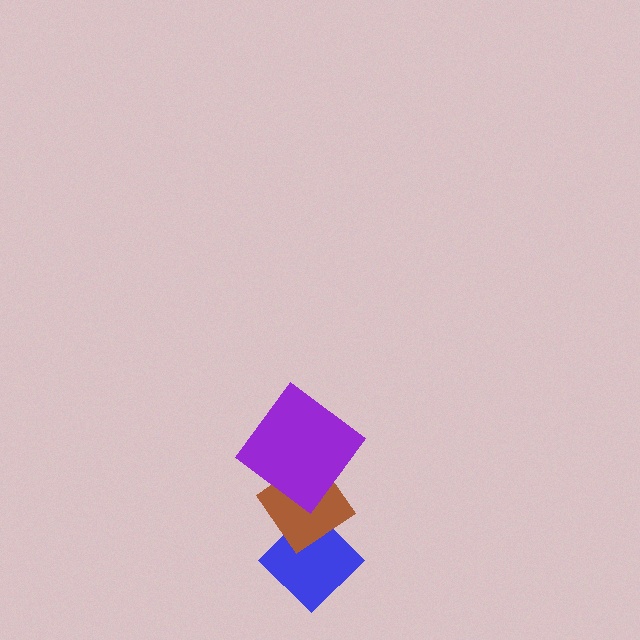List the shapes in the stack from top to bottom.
From top to bottom: the purple diamond, the brown diamond, the blue diamond.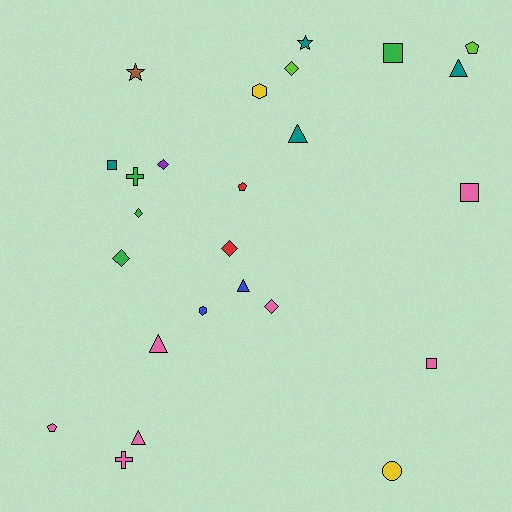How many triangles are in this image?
There are 5 triangles.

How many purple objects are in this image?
There is 1 purple object.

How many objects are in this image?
There are 25 objects.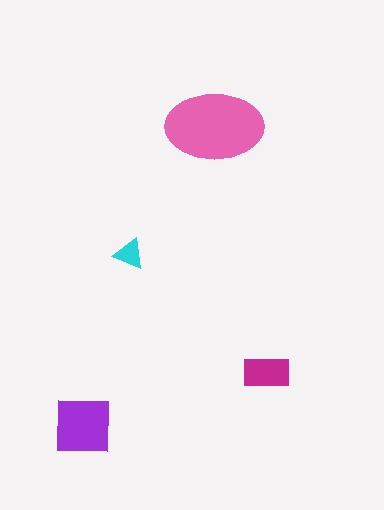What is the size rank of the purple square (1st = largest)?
2nd.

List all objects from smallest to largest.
The cyan triangle, the magenta rectangle, the purple square, the pink ellipse.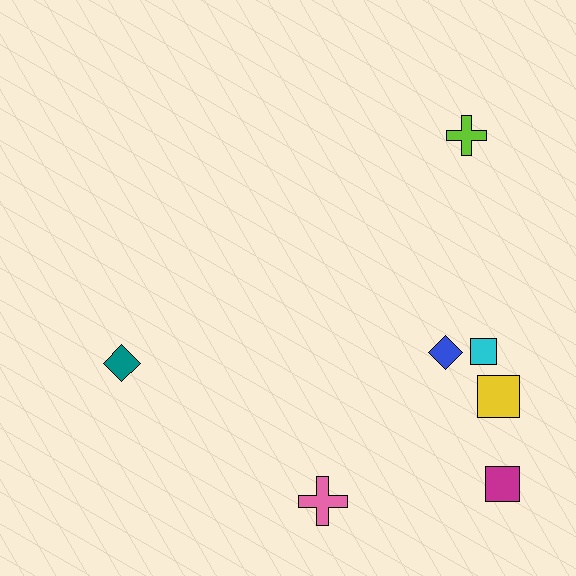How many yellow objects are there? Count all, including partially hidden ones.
There is 1 yellow object.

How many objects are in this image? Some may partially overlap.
There are 7 objects.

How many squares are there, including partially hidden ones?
There are 3 squares.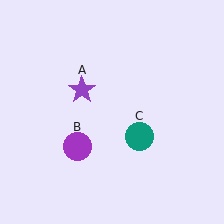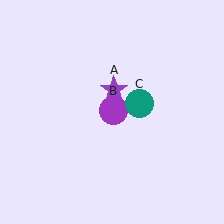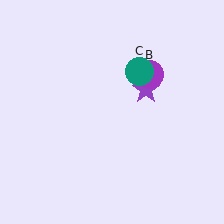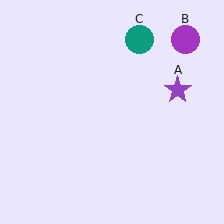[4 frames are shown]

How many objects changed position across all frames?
3 objects changed position: purple star (object A), purple circle (object B), teal circle (object C).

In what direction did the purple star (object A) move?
The purple star (object A) moved right.